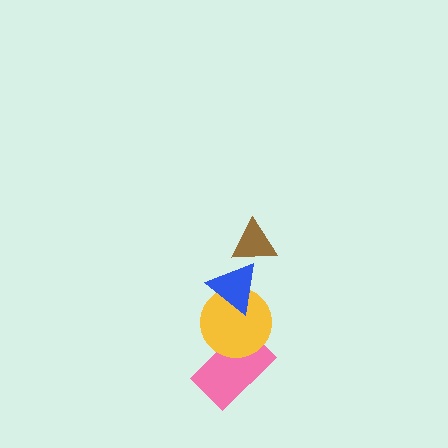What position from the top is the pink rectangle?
The pink rectangle is 4th from the top.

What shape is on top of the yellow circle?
The blue triangle is on top of the yellow circle.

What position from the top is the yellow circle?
The yellow circle is 3rd from the top.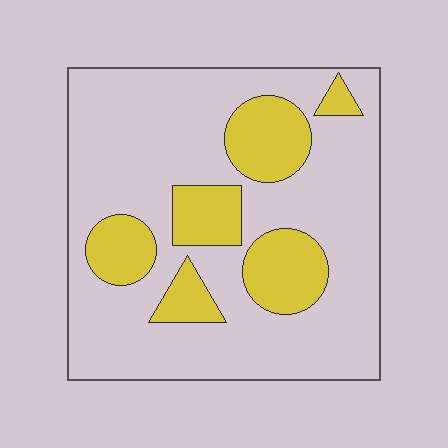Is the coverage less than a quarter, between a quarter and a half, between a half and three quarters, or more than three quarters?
Less than a quarter.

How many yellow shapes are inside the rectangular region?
6.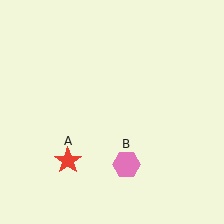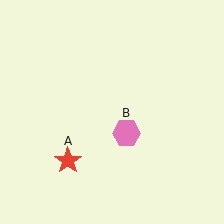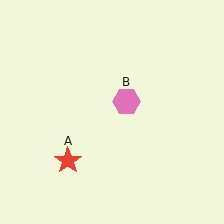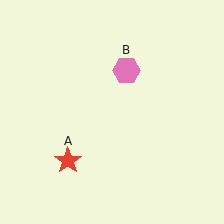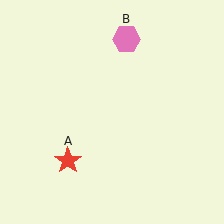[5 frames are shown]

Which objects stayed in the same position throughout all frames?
Red star (object A) remained stationary.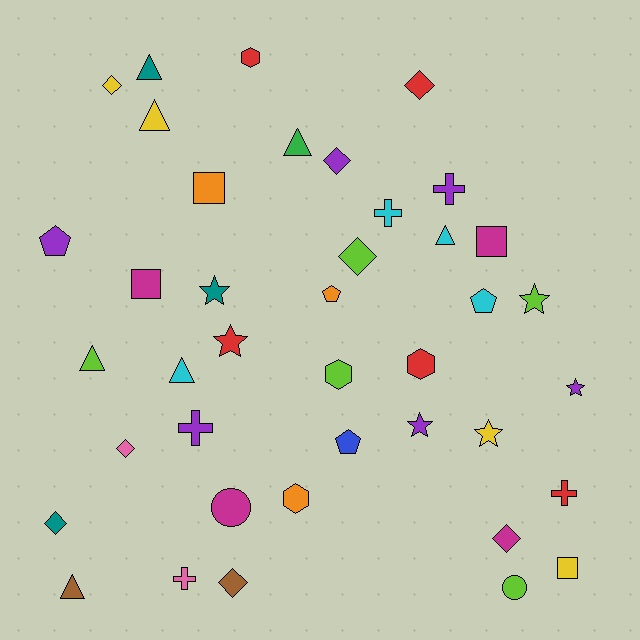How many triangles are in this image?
There are 7 triangles.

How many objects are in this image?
There are 40 objects.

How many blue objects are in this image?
There is 1 blue object.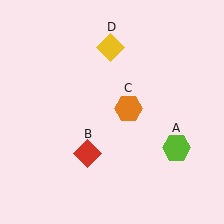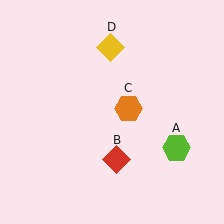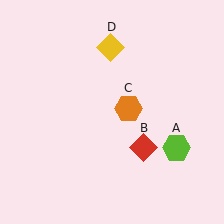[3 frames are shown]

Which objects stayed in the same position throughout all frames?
Lime hexagon (object A) and orange hexagon (object C) and yellow diamond (object D) remained stationary.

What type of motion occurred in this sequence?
The red diamond (object B) rotated counterclockwise around the center of the scene.